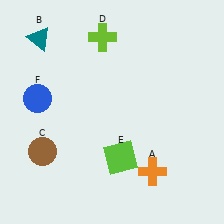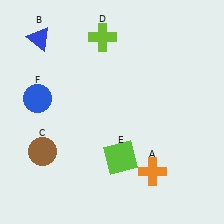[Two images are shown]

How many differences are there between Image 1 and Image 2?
There is 1 difference between the two images.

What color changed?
The triangle (B) changed from teal in Image 1 to blue in Image 2.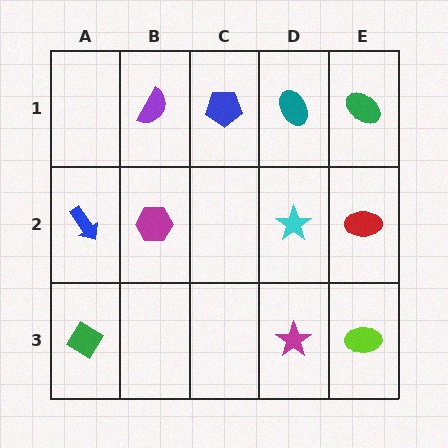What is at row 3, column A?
A green diamond.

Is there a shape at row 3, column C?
No, that cell is empty.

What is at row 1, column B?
A purple semicircle.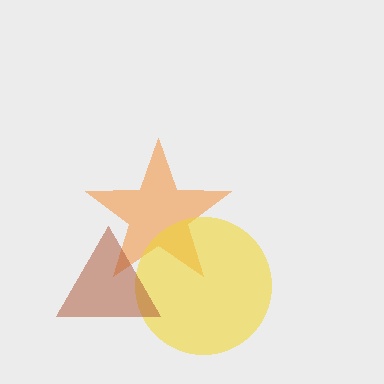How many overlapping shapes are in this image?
There are 3 overlapping shapes in the image.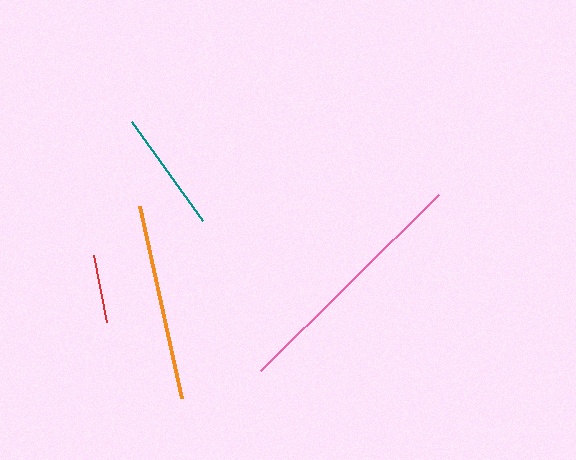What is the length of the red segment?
The red segment is approximately 69 pixels long.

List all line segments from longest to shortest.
From longest to shortest: pink, orange, teal, red.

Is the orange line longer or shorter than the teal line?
The orange line is longer than the teal line.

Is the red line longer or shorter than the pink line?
The pink line is longer than the red line.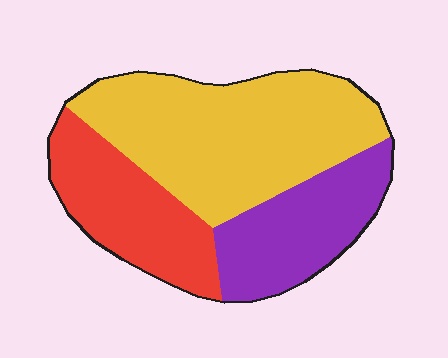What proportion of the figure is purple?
Purple takes up about one quarter (1/4) of the figure.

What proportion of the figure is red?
Red covers roughly 25% of the figure.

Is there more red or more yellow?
Yellow.